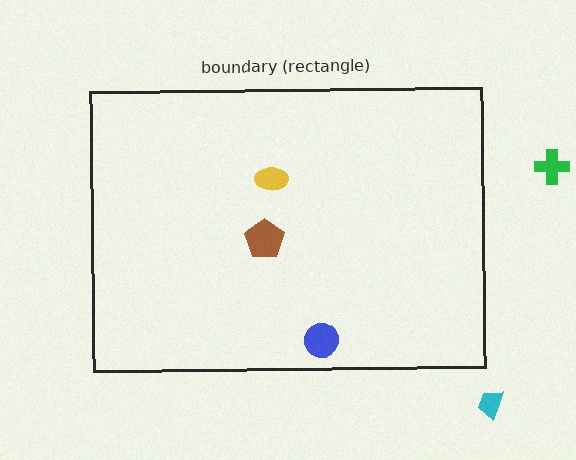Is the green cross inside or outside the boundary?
Outside.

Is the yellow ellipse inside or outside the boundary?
Inside.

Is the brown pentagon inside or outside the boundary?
Inside.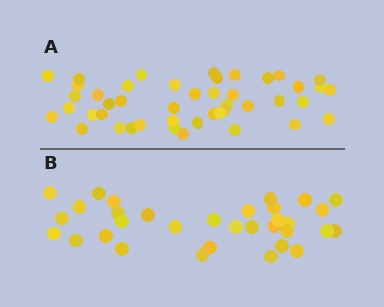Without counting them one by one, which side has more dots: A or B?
Region A (the top region) has more dots.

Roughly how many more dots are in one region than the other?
Region A has roughly 12 or so more dots than region B.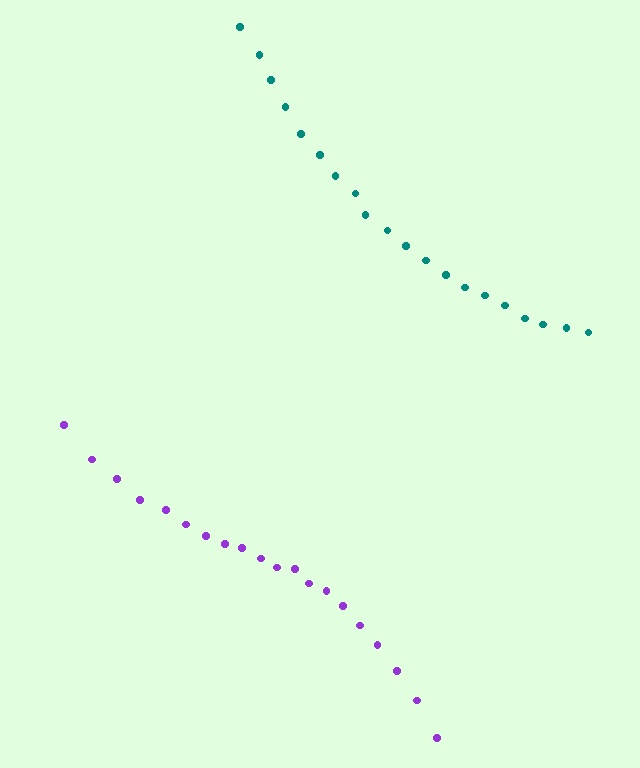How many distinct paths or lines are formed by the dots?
There are 2 distinct paths.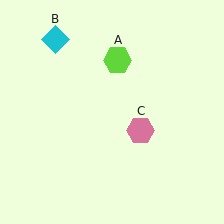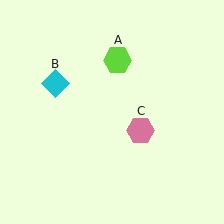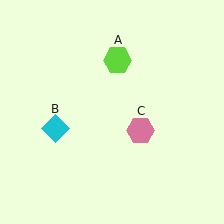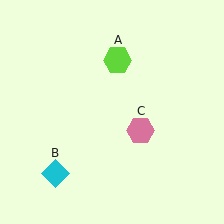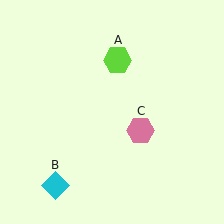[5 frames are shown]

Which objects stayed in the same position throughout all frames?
Lime hexagon (object A) and pink hexagon (object C) remained stationary.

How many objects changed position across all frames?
1 object changed position: cyan diamond (object B).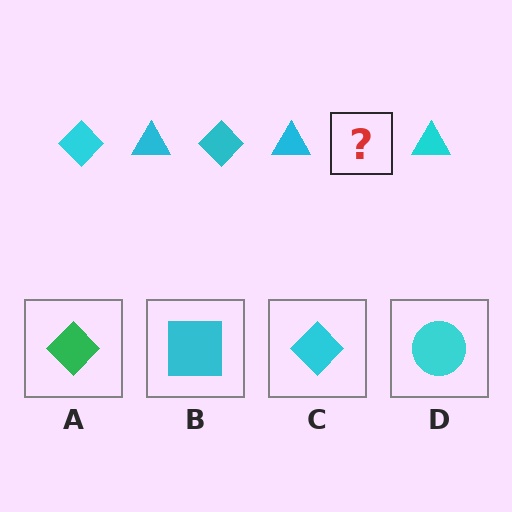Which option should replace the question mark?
Option C.